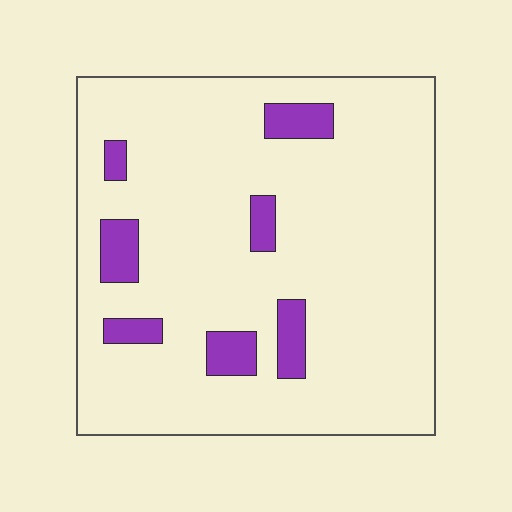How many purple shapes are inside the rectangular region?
7.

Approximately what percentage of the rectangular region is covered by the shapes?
Approximately 10%.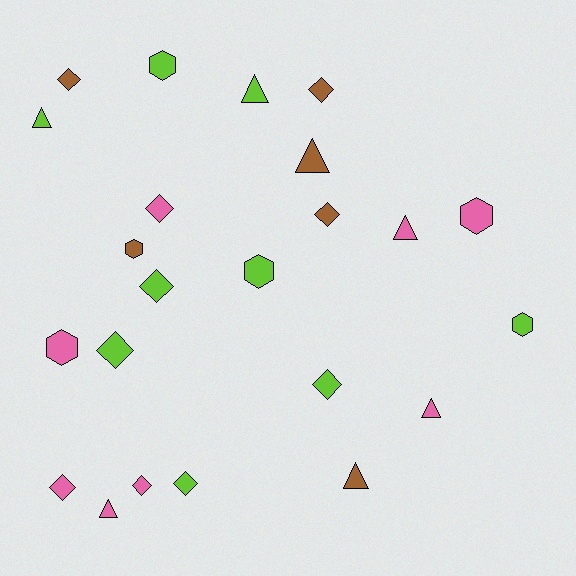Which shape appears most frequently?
Diamond, with 10 objects.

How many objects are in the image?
There are 23 objects.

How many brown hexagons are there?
There is 1 brown hexagon.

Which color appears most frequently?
Lime, with 9 objects.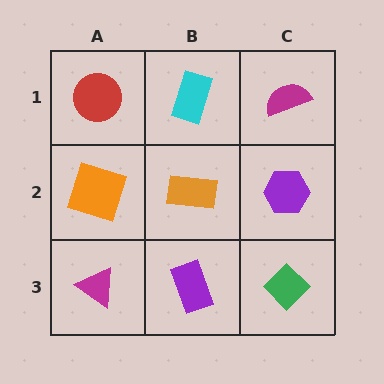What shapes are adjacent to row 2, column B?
A cyan rectangle (row 1, column B), a purple rectangle (row 3, column B), an orange square (row 2, column A), a purple hexagon (row 2, column C).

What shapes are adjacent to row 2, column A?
A red circle (row 1, column A), a magenta triangle (row 3, column A), an orange rectangle (row 2, column B).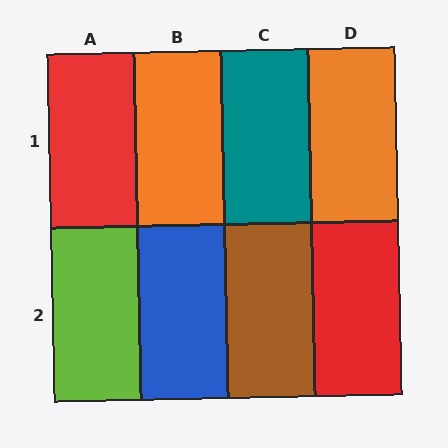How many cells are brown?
1 cell is brown.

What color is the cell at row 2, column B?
Blue.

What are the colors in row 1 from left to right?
Red, orange, teal, orange.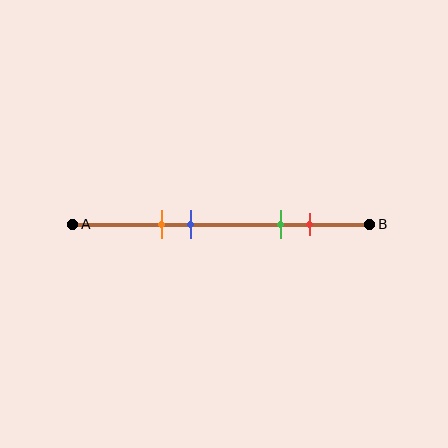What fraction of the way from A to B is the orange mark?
The orange mark is approximately 30% (0.3) of the way from A to B.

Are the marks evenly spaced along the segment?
No, the marks are not evenly spaced.